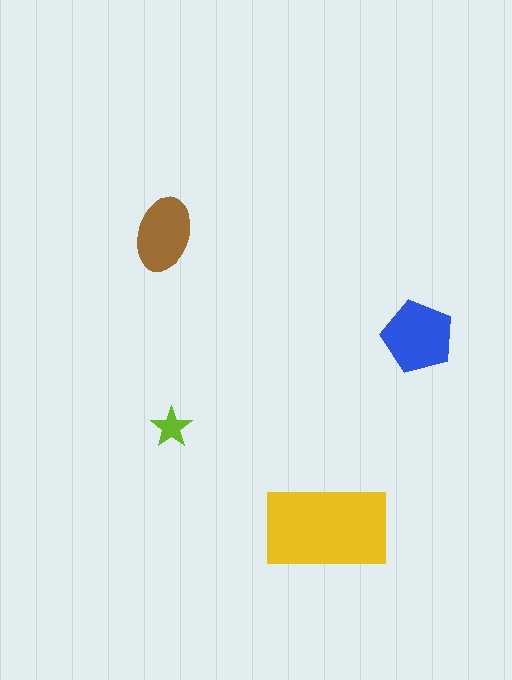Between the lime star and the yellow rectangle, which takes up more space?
The yellow rectangle.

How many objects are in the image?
There are 4 objects in the image.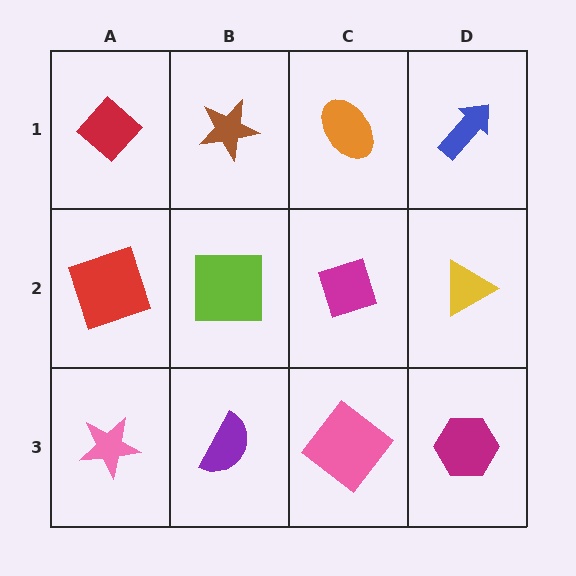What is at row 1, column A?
A red diamond.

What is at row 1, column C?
An orange ellipse.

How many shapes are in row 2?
4 shapes.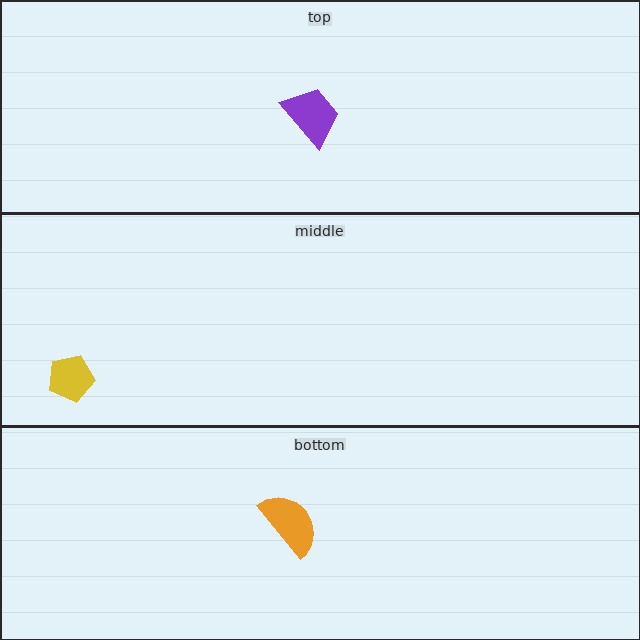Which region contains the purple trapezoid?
The top region.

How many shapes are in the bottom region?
1.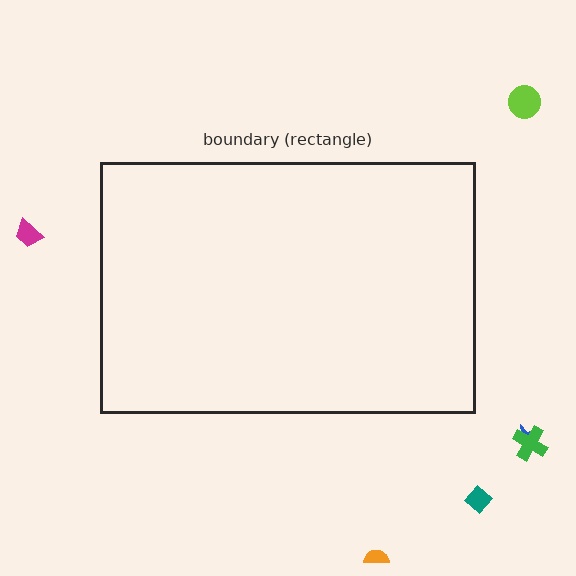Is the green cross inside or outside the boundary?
Outside.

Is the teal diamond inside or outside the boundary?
Outside.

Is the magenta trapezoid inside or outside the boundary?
Outside.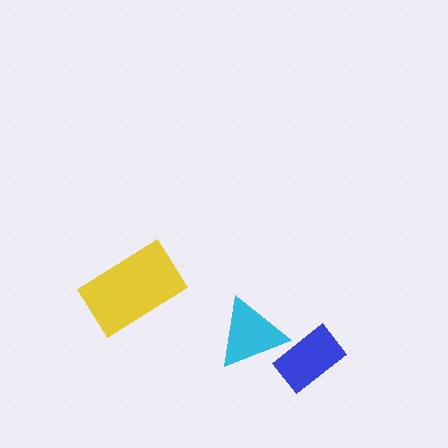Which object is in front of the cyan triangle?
The blue rectangle is in front of the cyan triangle.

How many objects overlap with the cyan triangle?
1 object overlaps with the cyan triangle.